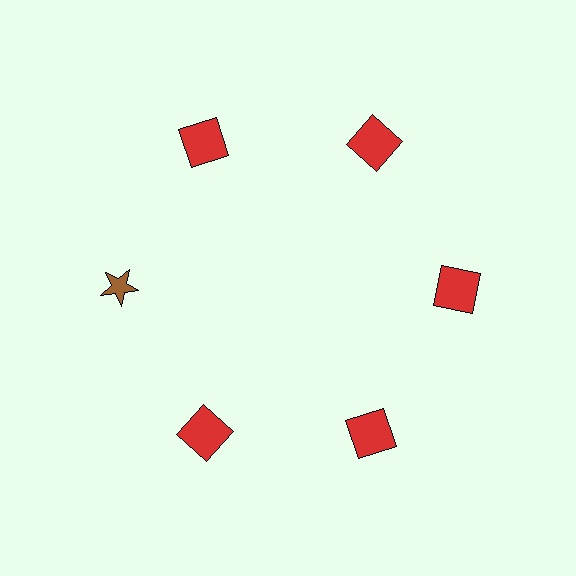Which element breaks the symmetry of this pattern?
The brown star at roughly the 9 o'clock position breaks the symmetry. All other shapes are red squares.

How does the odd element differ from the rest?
It differs in both color (brown instead of red) and shape (star instead of square).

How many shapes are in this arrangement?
There are 6 shapes arranged in a ring pattern.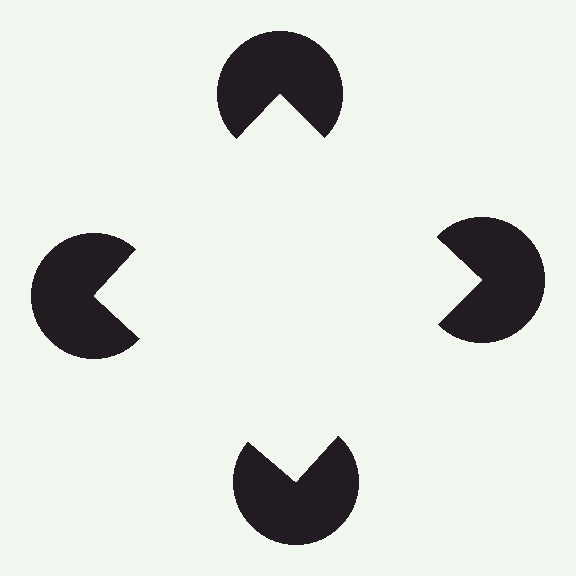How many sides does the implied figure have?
4 sides.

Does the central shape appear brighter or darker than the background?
It typically appears slightly brighter than the background, even though no actual brightness change is drawn.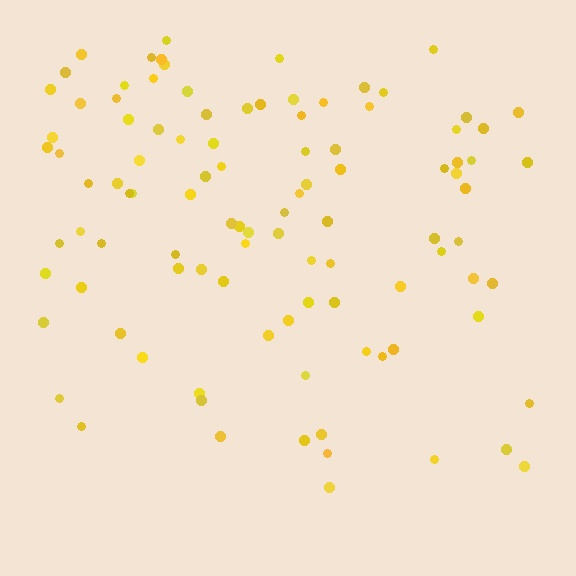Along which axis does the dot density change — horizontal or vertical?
Vertical.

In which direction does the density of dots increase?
From bottom to top, with the top side densest.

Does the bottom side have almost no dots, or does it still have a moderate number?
Still a moderate number, just noticeably fewer than the top.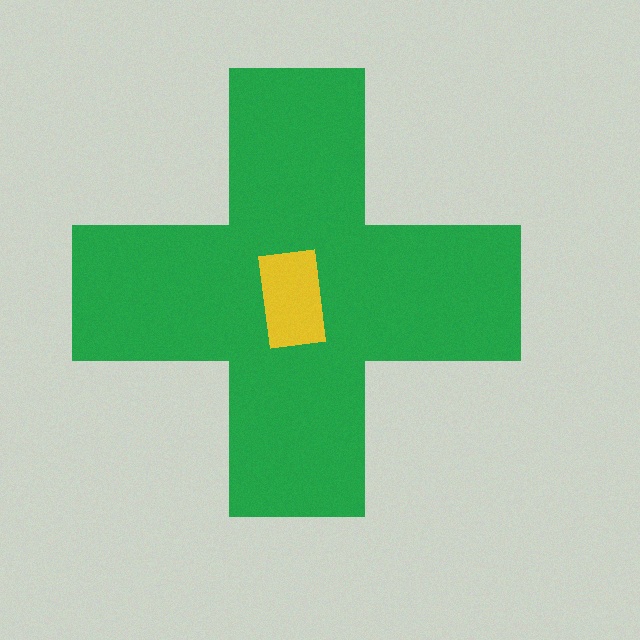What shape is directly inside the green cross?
The yellow rectangle.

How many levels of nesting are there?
2.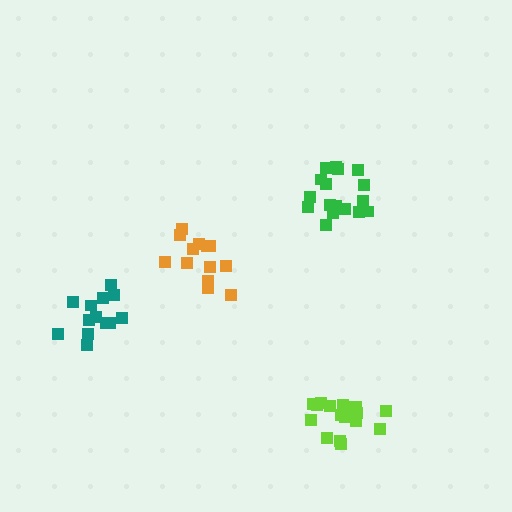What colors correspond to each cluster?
The clusters are colored: teal, orange, lime, green.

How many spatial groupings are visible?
There are 4 spatial groupings.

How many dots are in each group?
Group 1: 13 dots, Group 2: 13 dots, Group 3: 19 dots, Group 4: 18 dots (63 total).